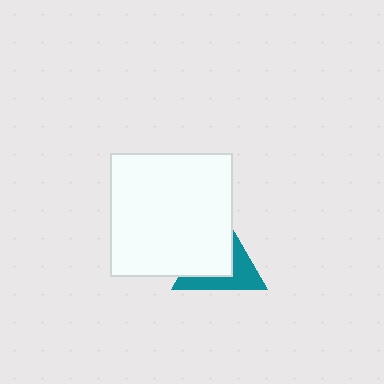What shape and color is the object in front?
The object in front is a white square.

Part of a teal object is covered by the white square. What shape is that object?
It is a triangle.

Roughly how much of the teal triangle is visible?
A small part of it is visible (roughly 43%).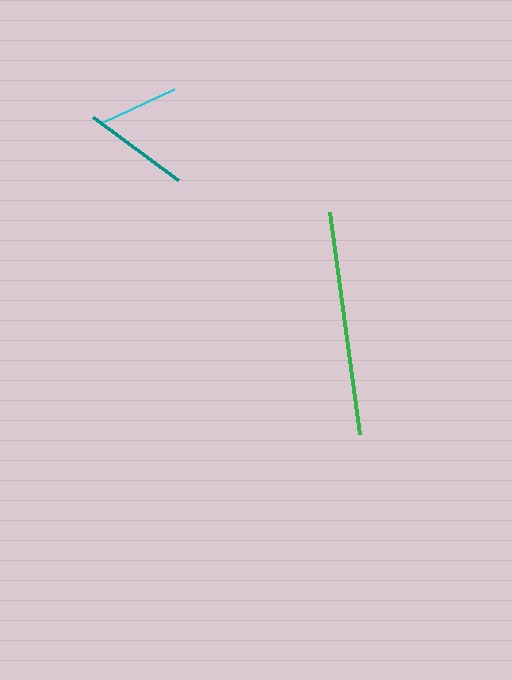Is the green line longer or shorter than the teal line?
The green line is longer than the teal line.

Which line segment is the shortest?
The cyan line is the shortest at approximately 79 pixels.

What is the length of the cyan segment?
The cyan segment is approximately 79 pixels long.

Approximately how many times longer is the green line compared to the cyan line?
The green line is approximately 2.8 times the length of the cyan line.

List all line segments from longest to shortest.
From longest to shortest: green, teal, cyan.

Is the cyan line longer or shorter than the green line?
The green line is longer than the cyan line.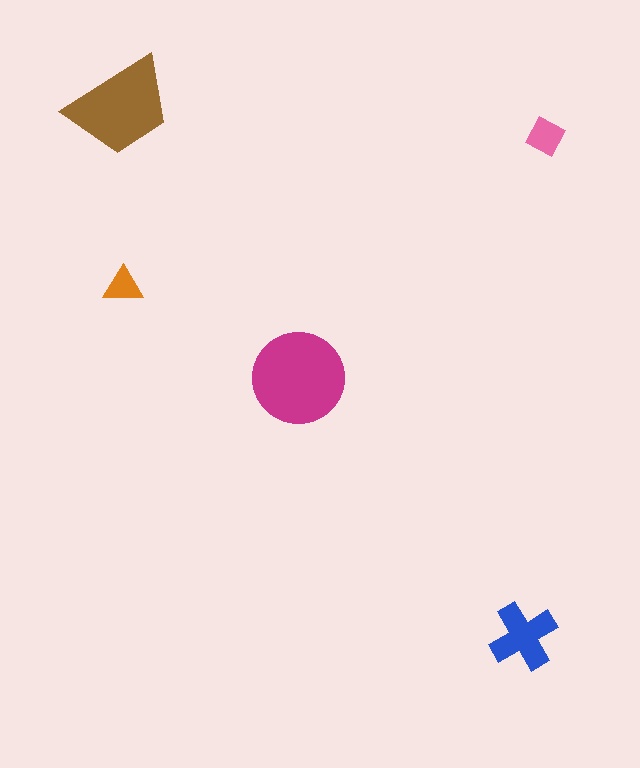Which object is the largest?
The magenta circle.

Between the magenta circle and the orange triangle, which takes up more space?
The magenta circle.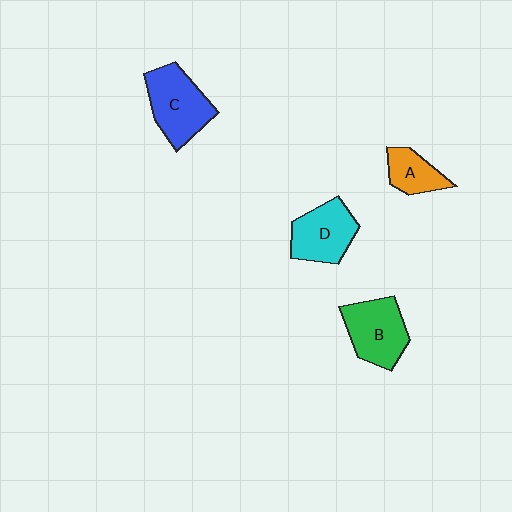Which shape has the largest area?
Shape C (blue).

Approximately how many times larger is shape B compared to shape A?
Approximately 1.7 times.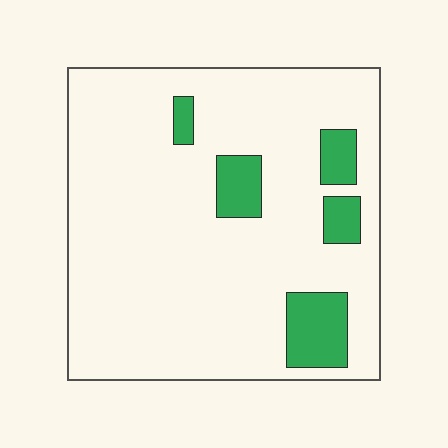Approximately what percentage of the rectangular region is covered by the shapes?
Approximately 15%.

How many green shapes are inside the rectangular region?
5.